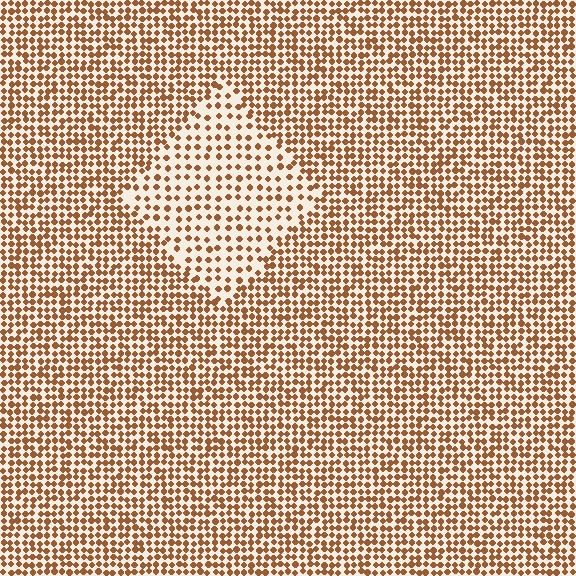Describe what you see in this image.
The image contains small brown elements arranged at two different densities. A diamond-shaped region is visible where the elements are less densely packed than the surrounding area.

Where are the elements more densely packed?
The elements are more densely packed outside the diamond boundary.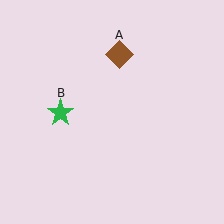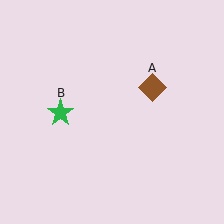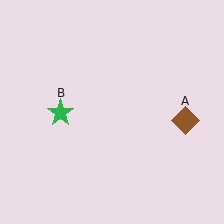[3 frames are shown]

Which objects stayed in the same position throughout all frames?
Green star (object B) remained stationary.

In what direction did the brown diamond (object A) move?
The brown diamond (object A) moved down and to the right.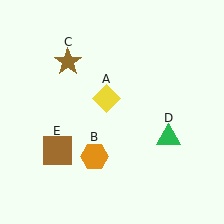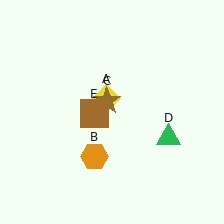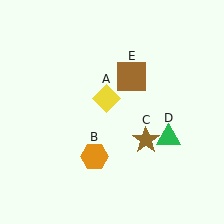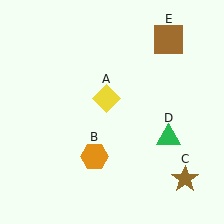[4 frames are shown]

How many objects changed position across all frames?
2 objects changed position: brown star (object C), brown square (object E).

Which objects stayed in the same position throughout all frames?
Yellow diamond (object A) and orange hexagon (object B) and green triangle (object D) remained stationary.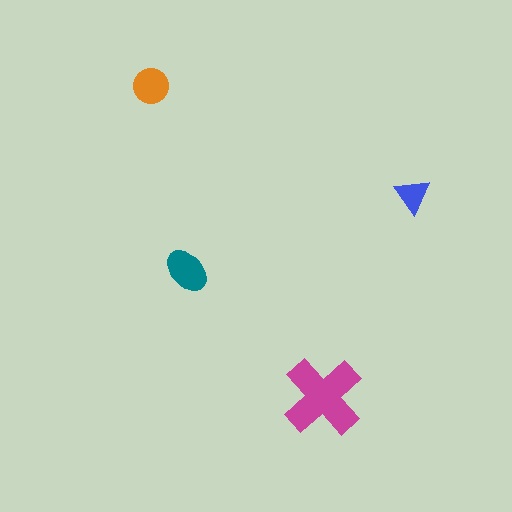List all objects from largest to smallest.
The magenta cross, the teal ellipse, the orange circle, the blue triangle.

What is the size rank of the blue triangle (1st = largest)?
4th.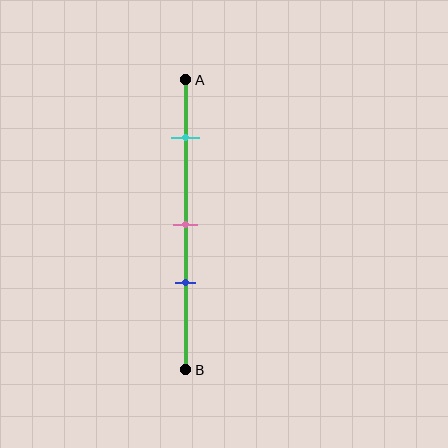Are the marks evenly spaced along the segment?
No, the marks are not evenly spaced.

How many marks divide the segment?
There are 3 marks dividing the segment.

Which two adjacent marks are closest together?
The pink and blue marks are the closest adjacent pair.